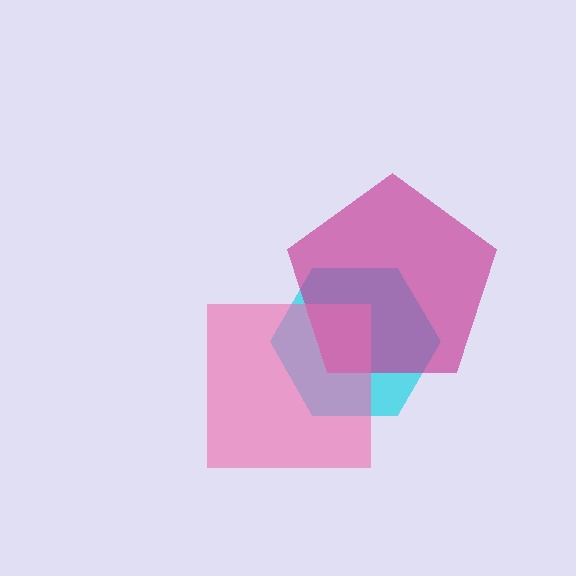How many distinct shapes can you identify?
There are 3 distinct shapes: a cyan hexagon, a magenta pentagon, a pink square.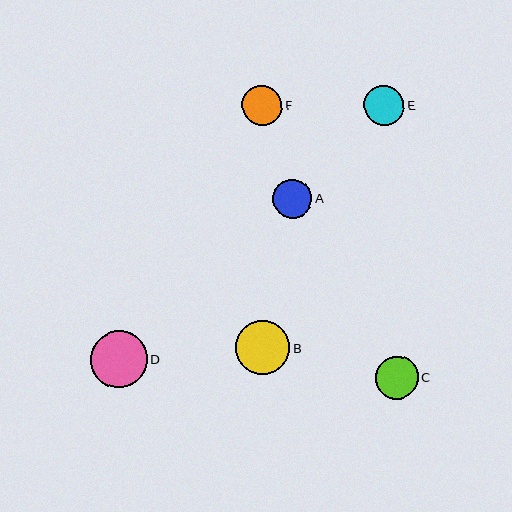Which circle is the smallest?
Circle A is the smallest with a size of approximately 39 pixels.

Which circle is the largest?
Circle D is the largest with a size of approximately 57 pixels.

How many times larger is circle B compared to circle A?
Circle B is approximately 1.4 times the size of circle A.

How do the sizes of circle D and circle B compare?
Circle D and circle B are approximately the same size.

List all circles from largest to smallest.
From largest to smallest: D, B, C, F, E, A.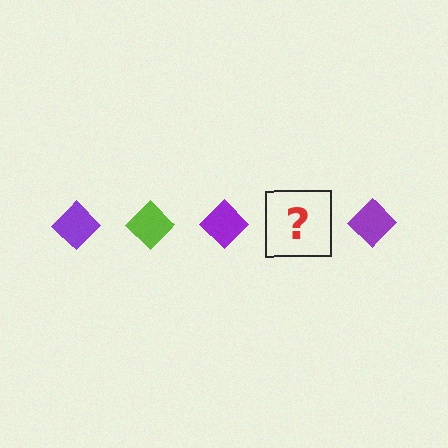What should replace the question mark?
The question mark should be replaced with a lime diamond.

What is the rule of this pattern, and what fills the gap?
The rule is that the pattern cycles through purple, lime diamonds. The gap should be filled with a lime diamond.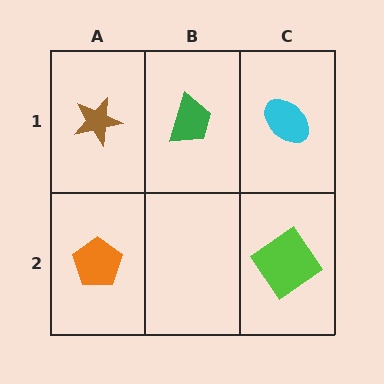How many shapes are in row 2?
2 shapes.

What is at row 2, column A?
An orange pentagon.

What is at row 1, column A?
A brown star.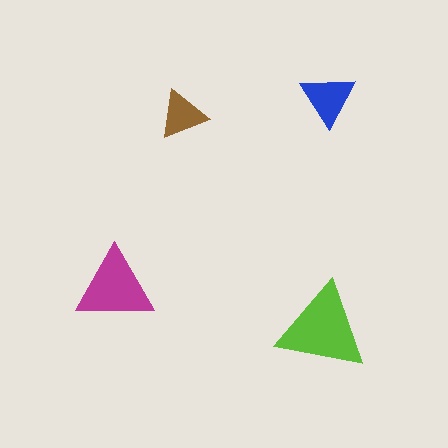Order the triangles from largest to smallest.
the lime one, the magenta one, the blue one, the brown one.